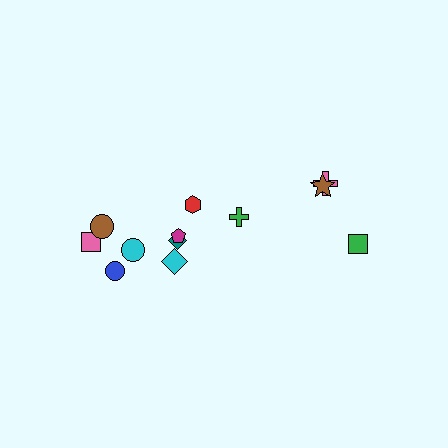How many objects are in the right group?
There are 4 objects.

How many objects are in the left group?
There are 8 objects.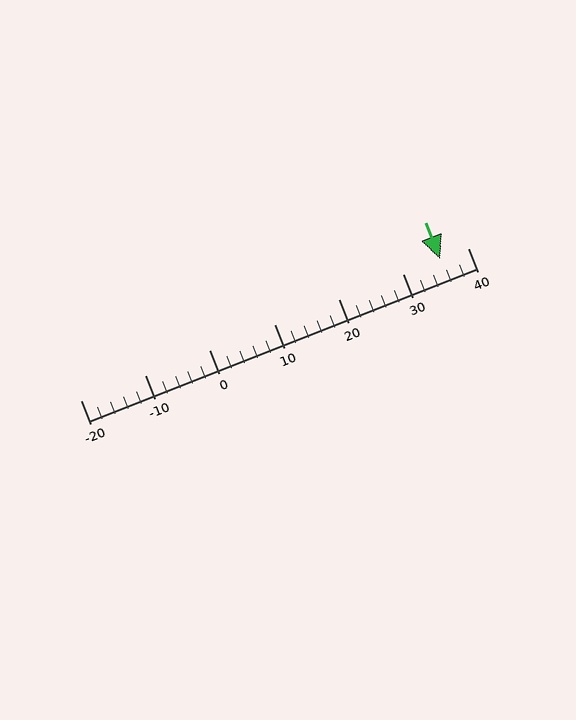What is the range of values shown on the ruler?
The ruler shows values from -20 to 40.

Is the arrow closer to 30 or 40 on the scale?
The arrow is closer to 40.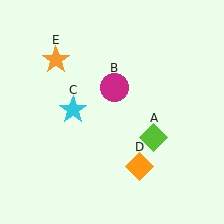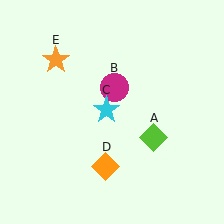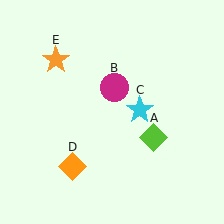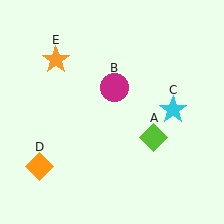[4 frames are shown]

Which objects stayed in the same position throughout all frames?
Lime diamond (object A) and magenta circle (object B) and orange star (object E) remained stationary.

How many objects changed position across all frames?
2 objects changed position: cyan star (object C), orange diamond (object D).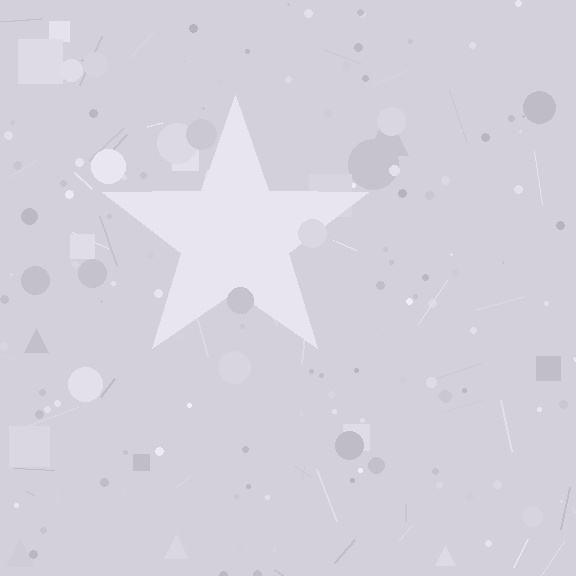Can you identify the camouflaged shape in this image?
The camouflaged shape is a star.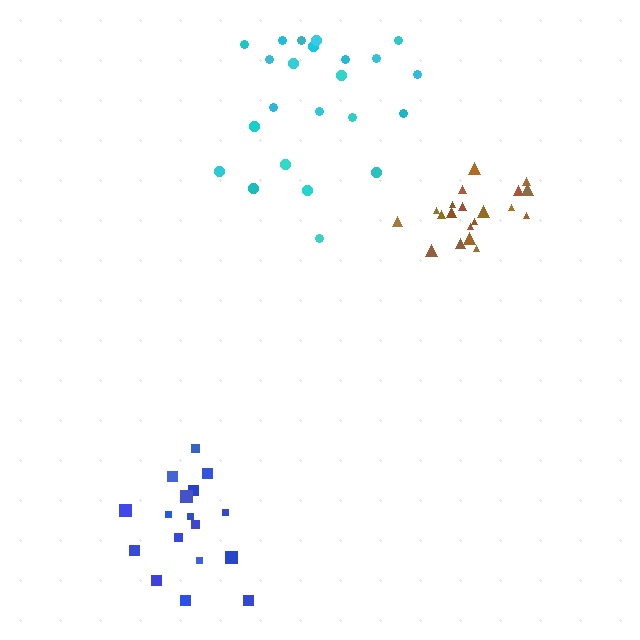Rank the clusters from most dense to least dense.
brown, blue, cyan.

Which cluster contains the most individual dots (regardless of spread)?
Cyan (24).